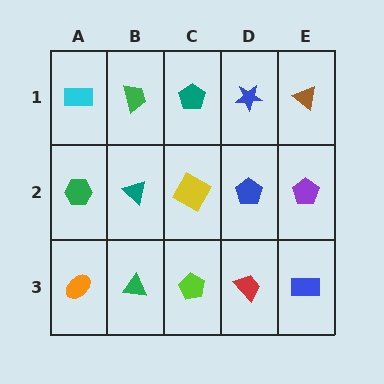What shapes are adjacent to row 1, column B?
A teal triangle (row 2, column B), a cyan rectangle (row 1, column A), a teal pentagon (row 1, column C).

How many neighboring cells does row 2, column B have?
4.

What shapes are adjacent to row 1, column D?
A blue pentagon (row 2, column D), a teal pentagon (row 1, column C), a brown triangle (row 1, column E).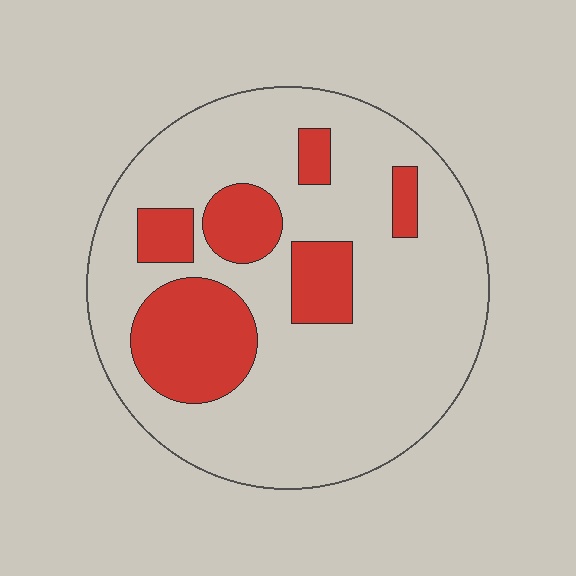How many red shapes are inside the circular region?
6.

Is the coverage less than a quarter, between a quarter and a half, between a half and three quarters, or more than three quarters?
Less than a quarter.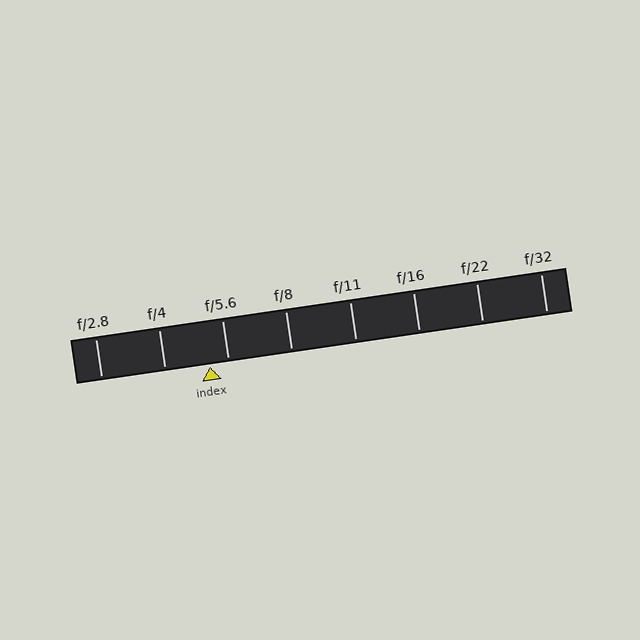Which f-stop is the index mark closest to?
The index mark is closest to f/5.6.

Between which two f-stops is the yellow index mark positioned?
The index mark is between f/4 and f/5.6.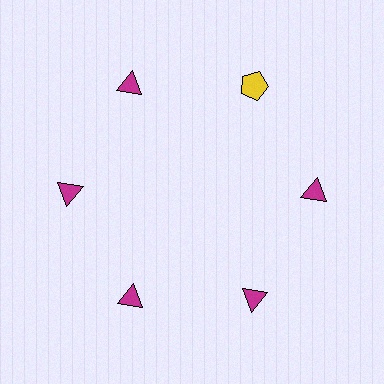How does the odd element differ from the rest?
It differs in both color (yellow instead of magenta) and shape (pentagon instead of triangle).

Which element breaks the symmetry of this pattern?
The yellow pentagon at roughly the 1 o'clock position breaks the symmetry. All other shapes are magenta triangles.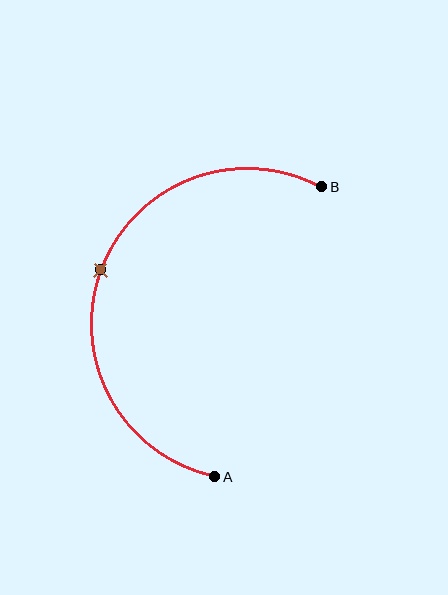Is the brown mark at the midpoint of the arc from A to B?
Yes. The brown mark lies on the arc at equal arc-length from both A and B — it is the arc midpoint.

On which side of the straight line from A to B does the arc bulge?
The arc bulges to the left of the straight line connecting A and B.